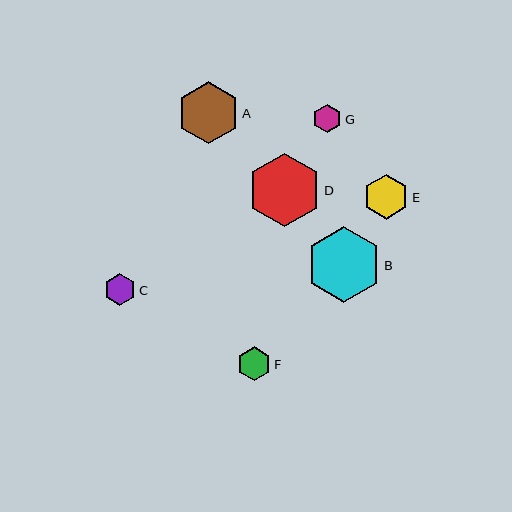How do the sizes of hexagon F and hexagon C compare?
Hexagon F and hexagon C are approximately the same size.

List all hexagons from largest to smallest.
From largest to smallest: B, D, A, E, F, C, G.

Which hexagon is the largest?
Hexagon B is the largest with a size of approximately 75 pixels.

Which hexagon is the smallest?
Hexagon G is the smallest with a size of approximately 29 pixels.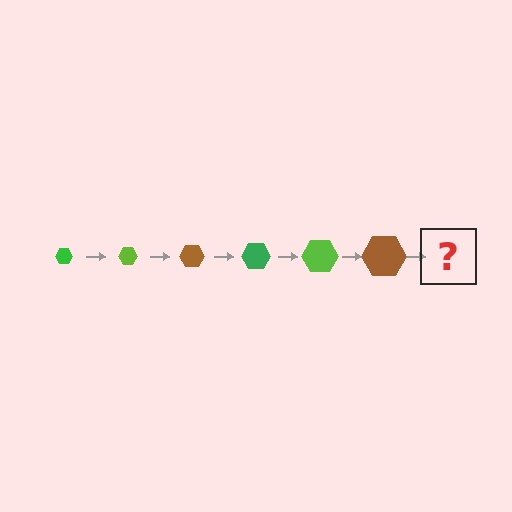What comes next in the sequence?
The next element should be a green hexagon, larger than the previous one.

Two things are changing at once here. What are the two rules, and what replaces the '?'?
The two rules are that the hexagon grows larger each step and the color cycles through green, lime, and brown. The '?' should be a green hexagon, larger than the previous one.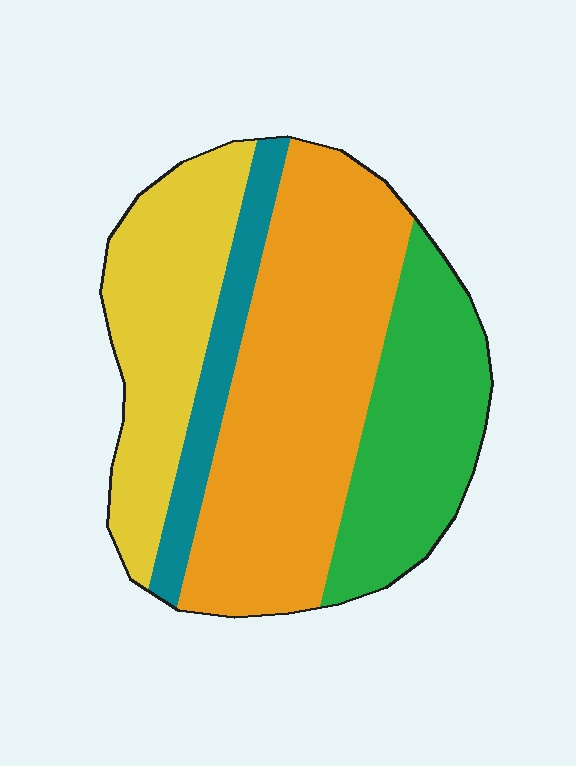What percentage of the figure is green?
Green covers about 25% of the figure.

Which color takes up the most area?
Orange, at roughly 45%.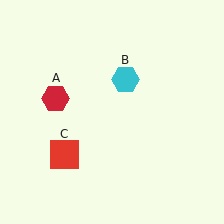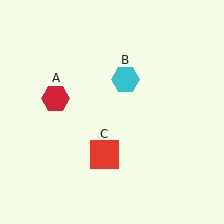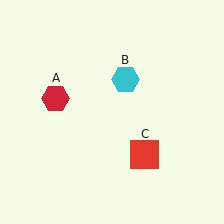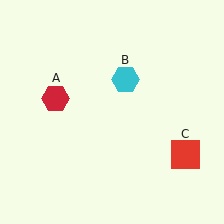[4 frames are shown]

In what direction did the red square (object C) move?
The red square (object C) moved right.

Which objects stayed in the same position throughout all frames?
Red hexagon (object A) and cyan hexagon (object B) remained stationary.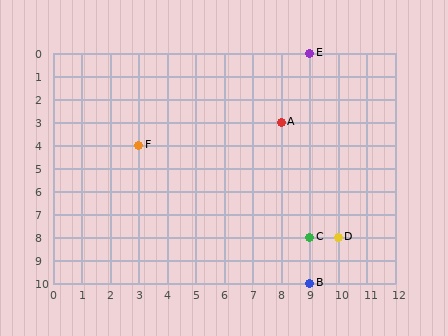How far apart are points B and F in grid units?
Points B and F are 6 columns and 6 rows apart (about 8.5 grid units diagonally).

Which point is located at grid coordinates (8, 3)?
Point A is at (8, 3).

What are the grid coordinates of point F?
Point F is at grid coordinates (3, 4).